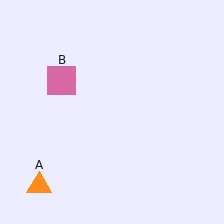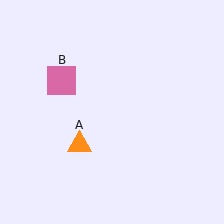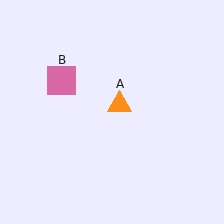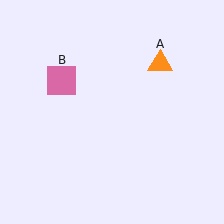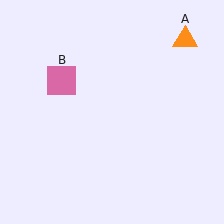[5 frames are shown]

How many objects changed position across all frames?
1 object changed position: orange triangle (object A).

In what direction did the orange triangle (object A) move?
The orange triangle (object A) moved up and to the right.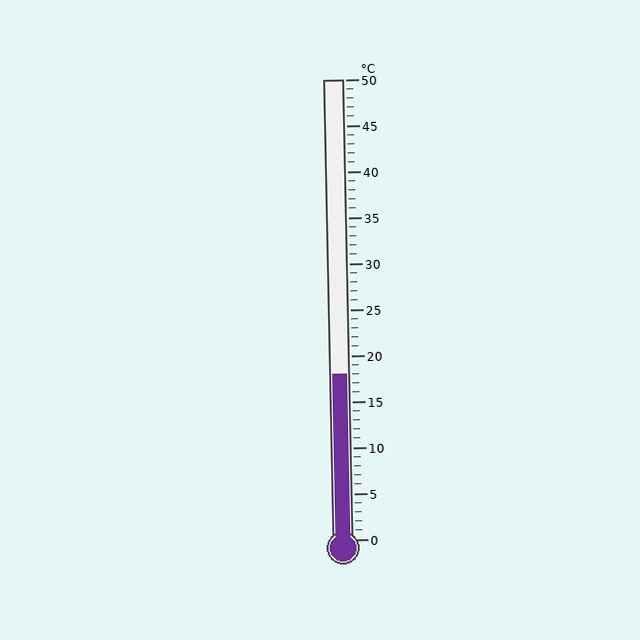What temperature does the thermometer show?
The thermometer shows approximately 18°C.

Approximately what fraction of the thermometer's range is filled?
The thermometer is filled to approximately 35% of its range.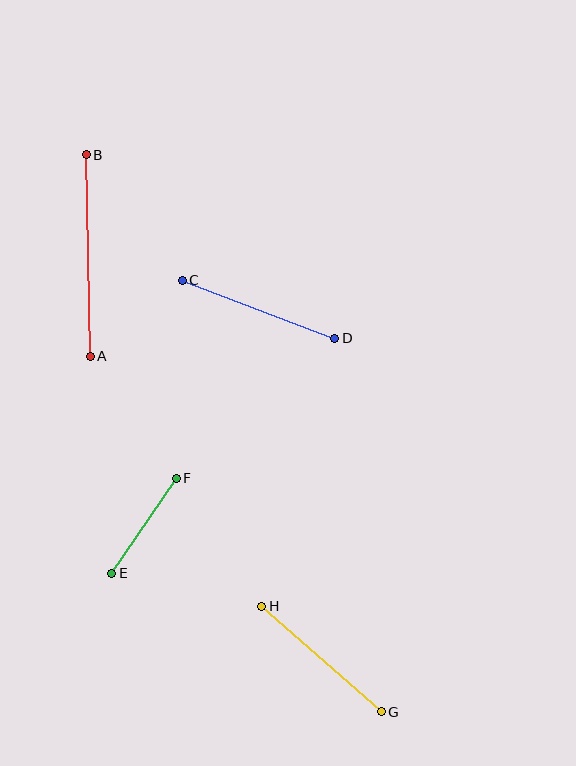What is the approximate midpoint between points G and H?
The midpoint is at approximately (321, 659) pixels.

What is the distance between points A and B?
The distance is approximately 201 pixels.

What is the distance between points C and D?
The distance is approximately 163 pixels.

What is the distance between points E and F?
The distance is approximately 115 pixels.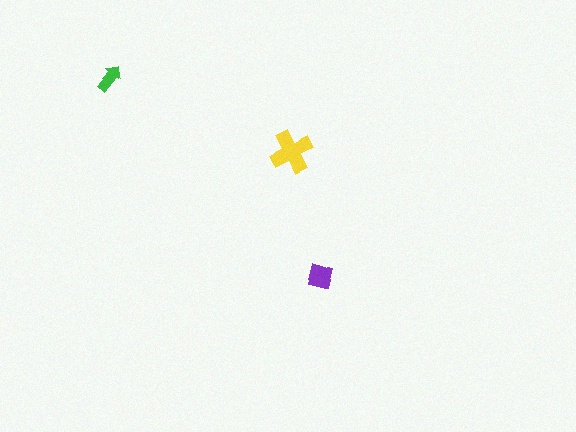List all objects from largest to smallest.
The yellow cross, the purple diamond, the green arrow.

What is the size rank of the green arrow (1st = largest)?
3rd.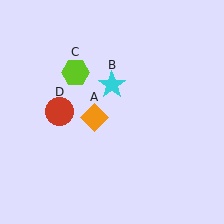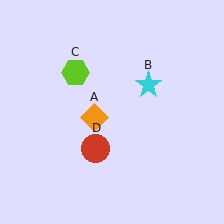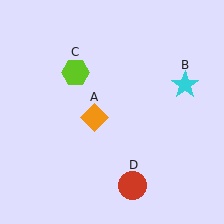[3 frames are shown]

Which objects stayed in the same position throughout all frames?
Orange diamond (object A) and lime hexagon (object C) remained stationary.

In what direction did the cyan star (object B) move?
The cyan star (object B) moved right.